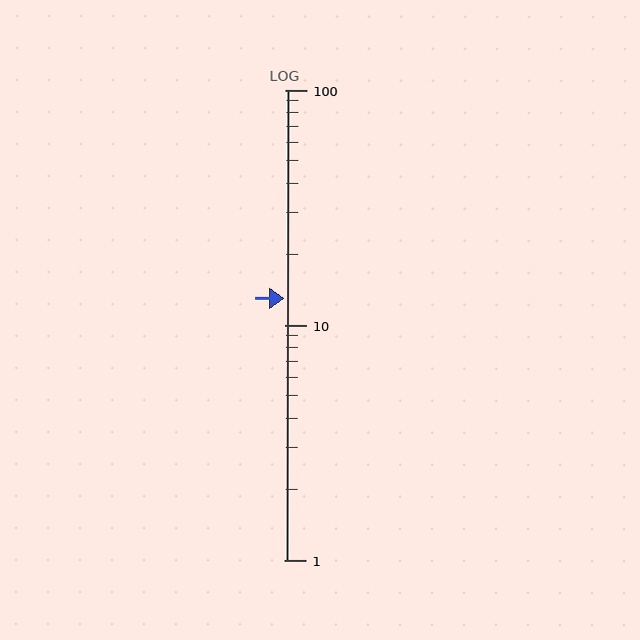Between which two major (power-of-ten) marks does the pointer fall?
The pointer is between 10 and 100.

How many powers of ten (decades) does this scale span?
The scale spans 2 decades, from 1 to 100.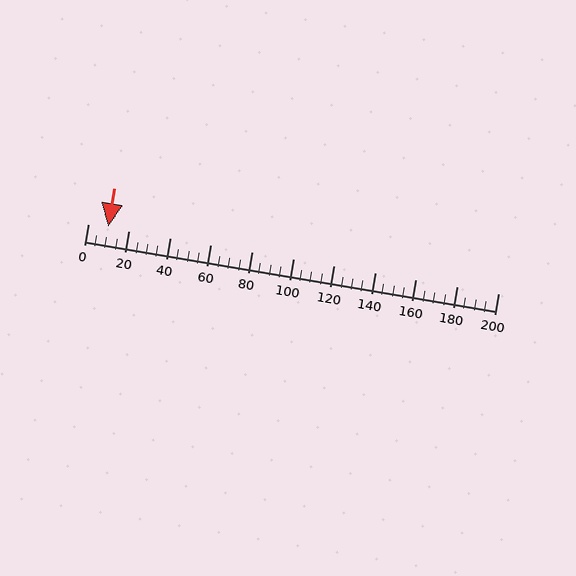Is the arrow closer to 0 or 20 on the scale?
The arrow is closer to 20.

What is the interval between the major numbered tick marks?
The major tick marks are spaced 20 units apart.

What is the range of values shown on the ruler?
The ruler shows values from 0 to 200.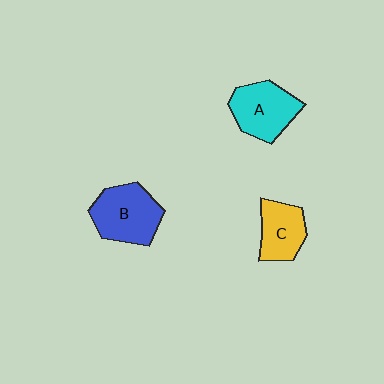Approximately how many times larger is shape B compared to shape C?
Approximately 1.4 times.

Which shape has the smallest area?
Shape C (yellow).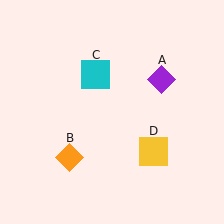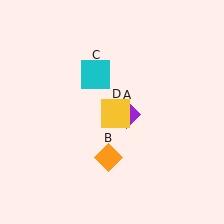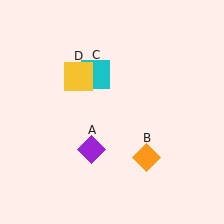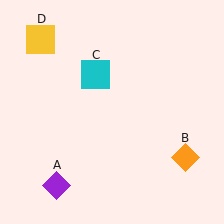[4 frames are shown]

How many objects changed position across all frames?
3 objects changed position: purple diamond (object A), orange diamond (object B), yellow square (object D).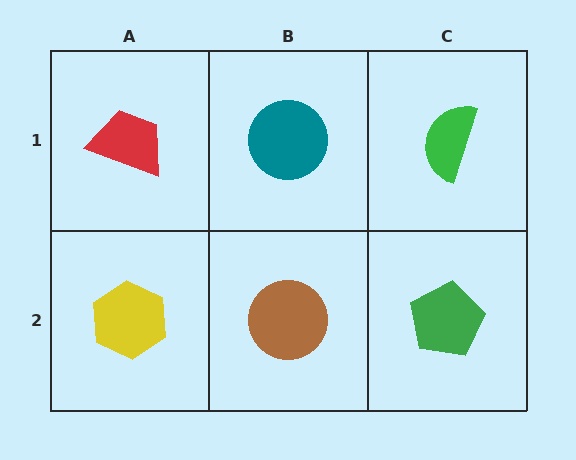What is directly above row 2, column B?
A teal circle.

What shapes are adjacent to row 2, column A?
A red trapezoid (row 1, column A), a brown circle (row 2, column B).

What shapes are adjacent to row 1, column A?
A yellow hexagon (row 2, column A), a teal circle (row 1, column B).